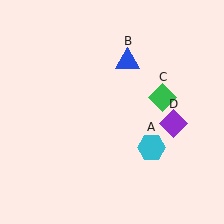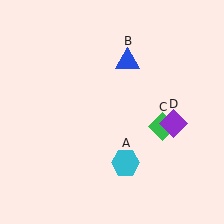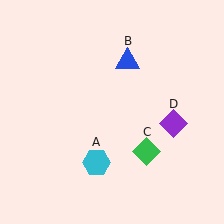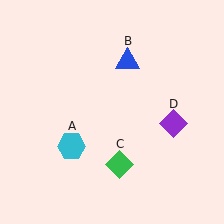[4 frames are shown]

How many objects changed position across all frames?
2 objects changed position: cyan hexagon (object A), green diamond (object C).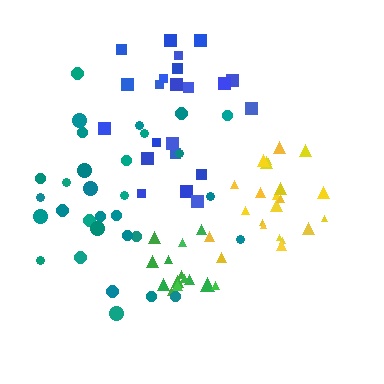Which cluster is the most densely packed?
Green.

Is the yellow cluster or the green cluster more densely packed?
Green.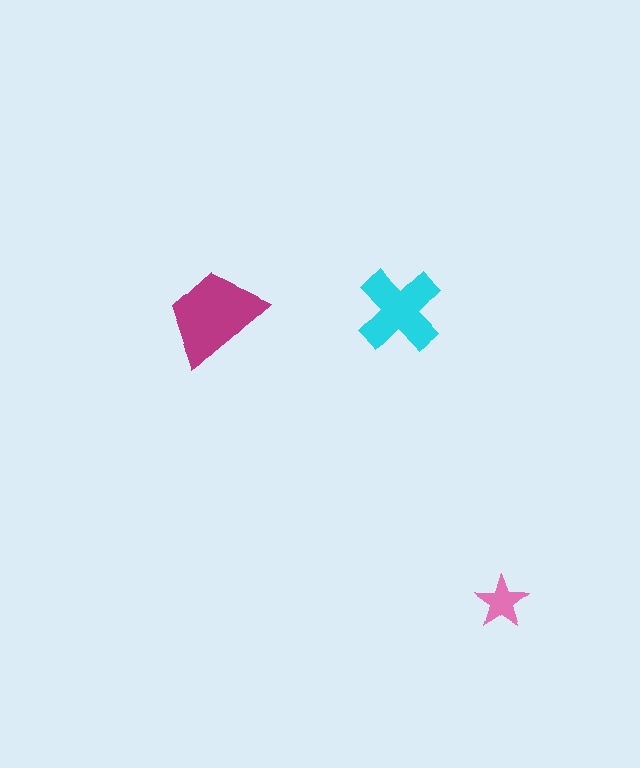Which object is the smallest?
The pink star.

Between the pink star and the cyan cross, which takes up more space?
The cyan cross.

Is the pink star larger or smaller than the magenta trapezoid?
Smaller.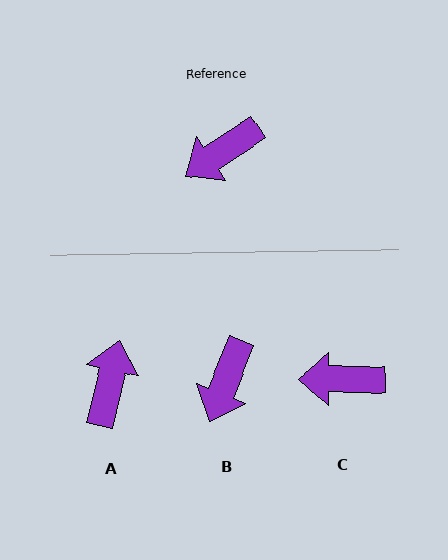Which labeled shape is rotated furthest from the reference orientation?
A, about 137 degrees away.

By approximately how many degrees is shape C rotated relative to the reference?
Approximately 35 degrees clockwise.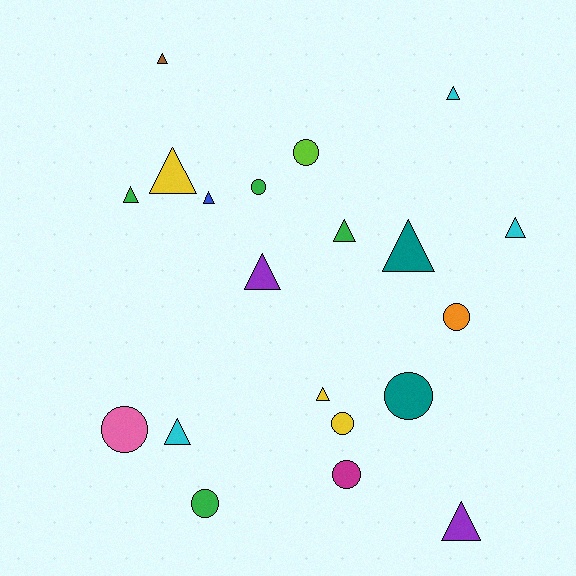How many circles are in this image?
There are 8 circles.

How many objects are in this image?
There are 20 objects.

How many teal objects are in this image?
There are 2 teal objects.